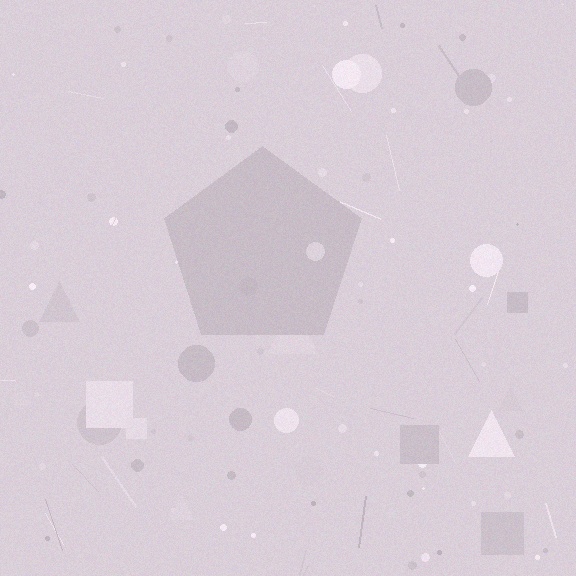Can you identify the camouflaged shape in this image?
The camouflaged shape is a pentagon.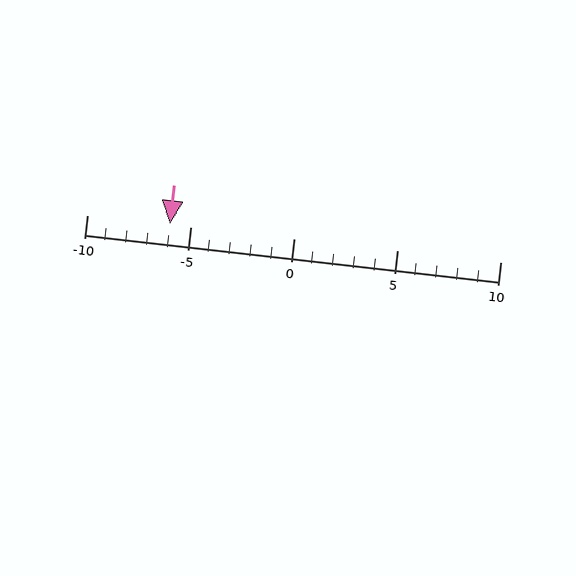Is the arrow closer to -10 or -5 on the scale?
The arrow is closer to -5.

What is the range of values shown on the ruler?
The ruler shows values from -10 to 10.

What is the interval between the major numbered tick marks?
The major tick marks are spaced 5 units apart.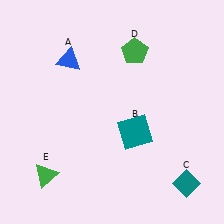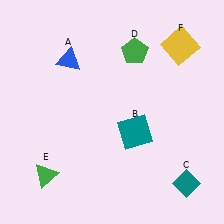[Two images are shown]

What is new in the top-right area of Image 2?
A yellow square (F) was added in the top-right area of Image 2.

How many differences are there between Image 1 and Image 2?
There is 1 difference between the two images.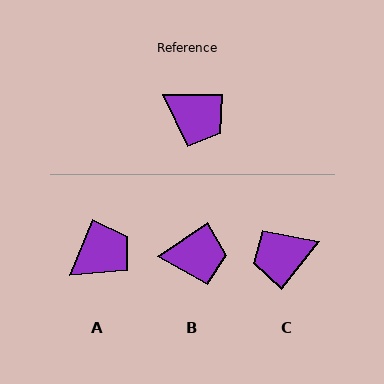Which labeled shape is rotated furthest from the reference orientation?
C, about 128 degrees away.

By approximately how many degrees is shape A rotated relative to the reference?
Approximately 68 degrees counter-clockwise.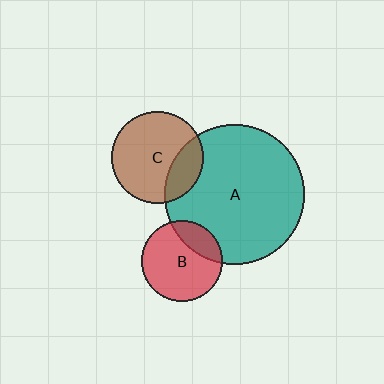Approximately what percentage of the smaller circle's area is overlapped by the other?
Approximately 25%.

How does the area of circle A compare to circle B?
Approximately 3.0 times.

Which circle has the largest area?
Circle A (teal).